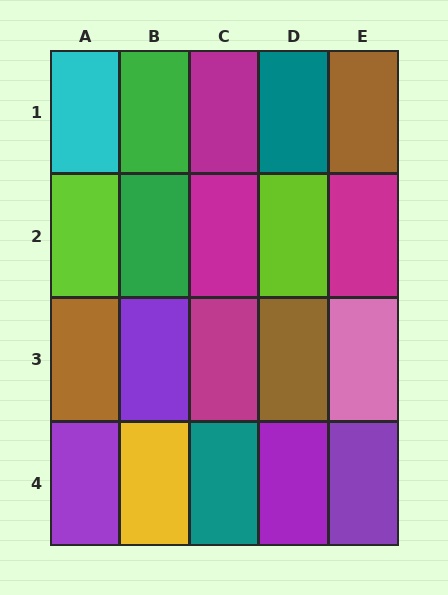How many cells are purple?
4 cells are purple.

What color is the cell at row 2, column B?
Green.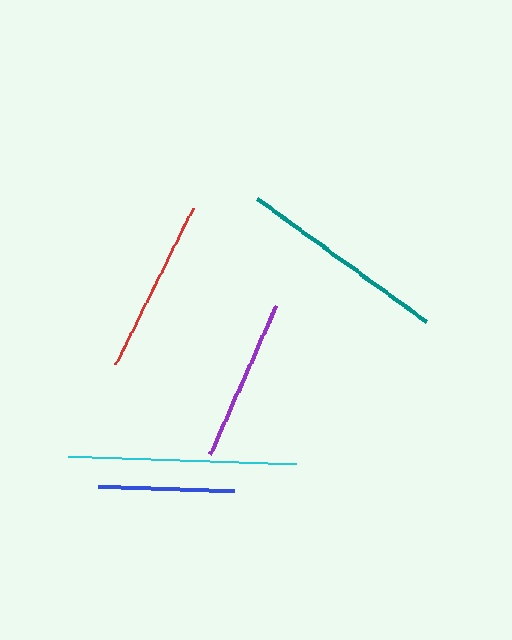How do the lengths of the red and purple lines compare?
The red and purple lines are approximately the same length.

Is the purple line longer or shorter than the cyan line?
The cyan line is longer than the purple line.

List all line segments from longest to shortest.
From longest to shortest: cyan, teal, red, purple, blue.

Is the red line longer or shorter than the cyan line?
The cyan line is longer than the red line.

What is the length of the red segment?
The red segment is approximately 175 pixels long.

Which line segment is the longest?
The cyan line is the longest at approximately 228 pixels.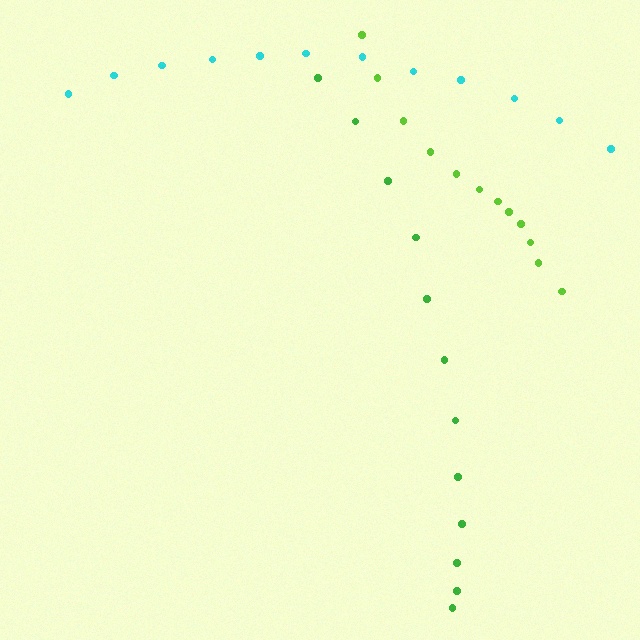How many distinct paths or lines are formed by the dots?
There are 3 distinct paths.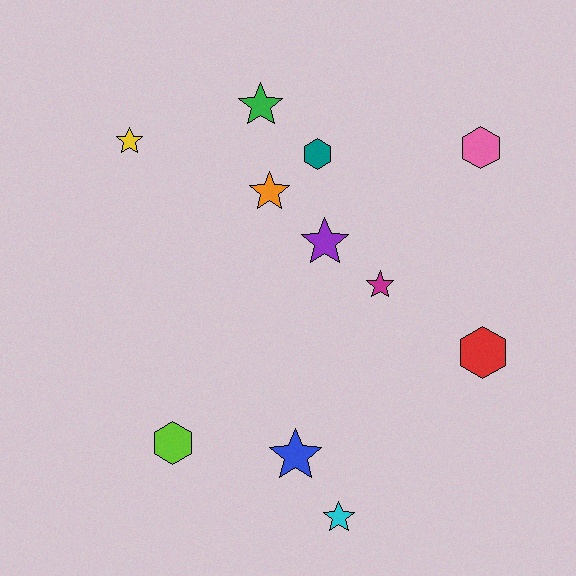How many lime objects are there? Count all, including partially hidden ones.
There is 1 lime object.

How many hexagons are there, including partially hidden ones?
There are 4 hexagons.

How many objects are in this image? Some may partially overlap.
There are 11 objects.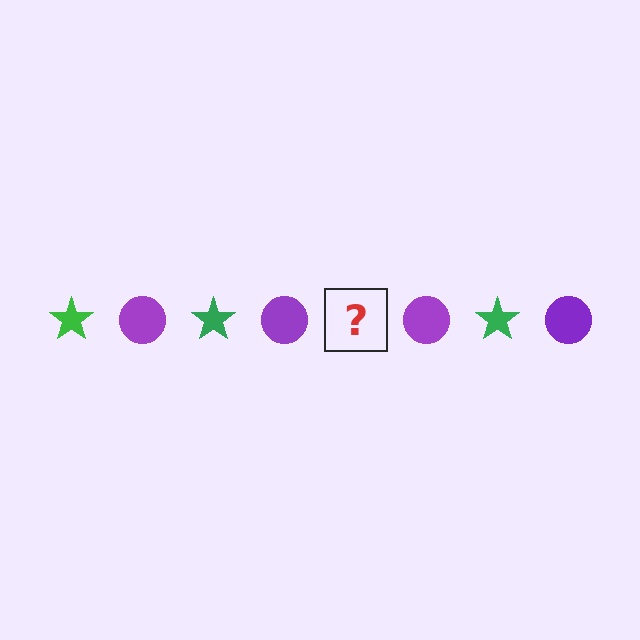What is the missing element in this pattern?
The missing element is a green star.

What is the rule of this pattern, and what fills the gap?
The rule is that the pattern alternates between green star and purple circle. The gap should be filled with a green star.